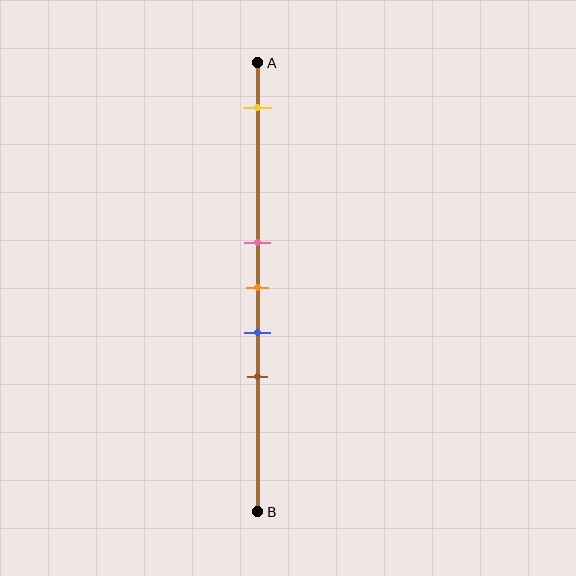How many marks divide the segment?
There are 5 marks dividing the segment.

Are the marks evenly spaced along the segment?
No, the marks are not evenly spaced.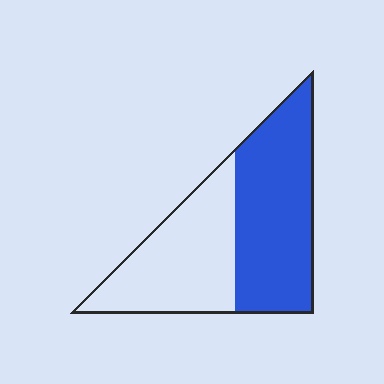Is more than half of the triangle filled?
Yes.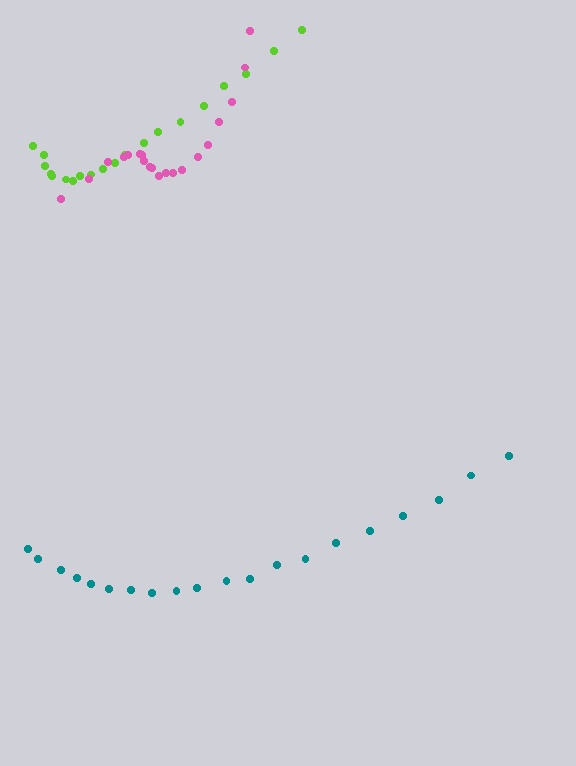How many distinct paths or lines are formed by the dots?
There are 3 distinct paths.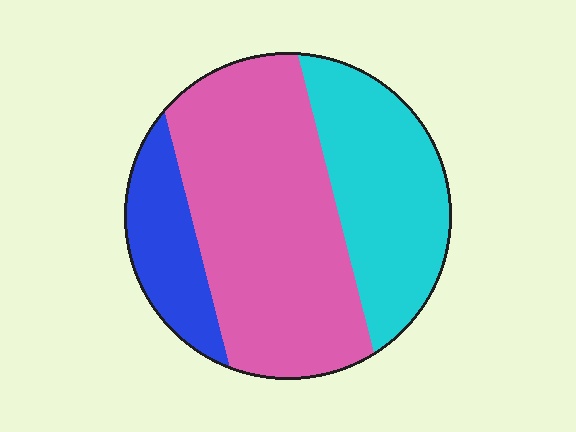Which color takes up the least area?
Blue, at roughly 15%.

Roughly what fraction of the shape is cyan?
Cyan covers around 30% of the shape.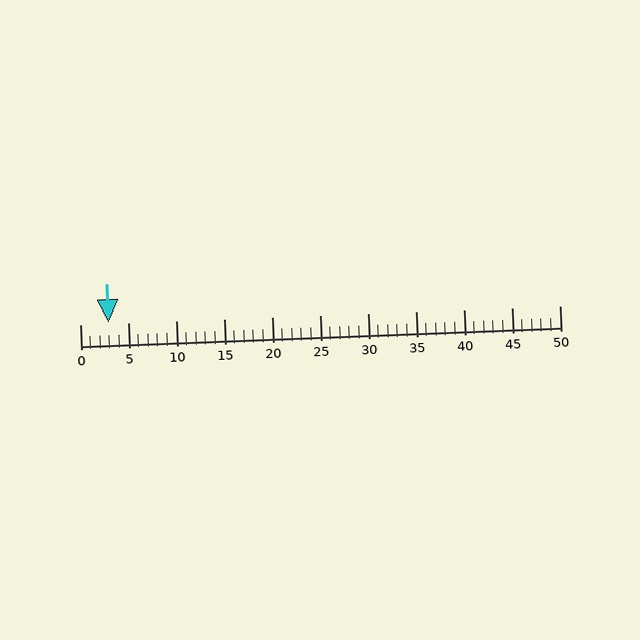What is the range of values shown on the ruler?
The ruler shows values from 0 to 50.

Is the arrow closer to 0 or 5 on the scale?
The arrow is closer to 5.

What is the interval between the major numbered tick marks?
The major tick marks are spaced 5 units apart.